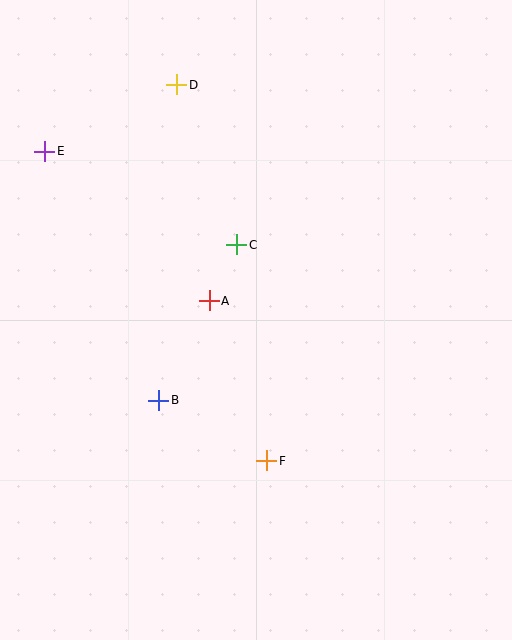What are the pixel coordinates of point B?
Point B is at (159, 400).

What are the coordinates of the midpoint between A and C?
The midpoint between A and C is at (223, 273).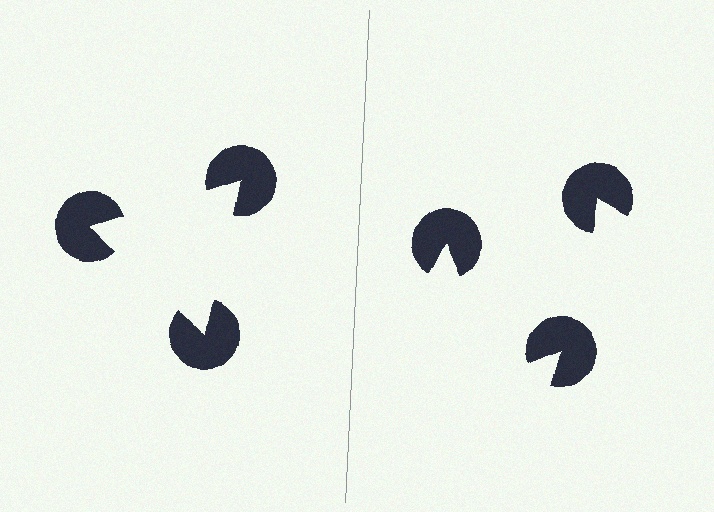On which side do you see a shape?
An illusory triangle appears on the left side. On the right side the wedge cuts are rotated, so no coherent shape forms.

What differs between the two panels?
The pac-man discs are positioned identically on both sides; only the wedge orientations differ. On the left they align to a triangle; on the right they are misaligned.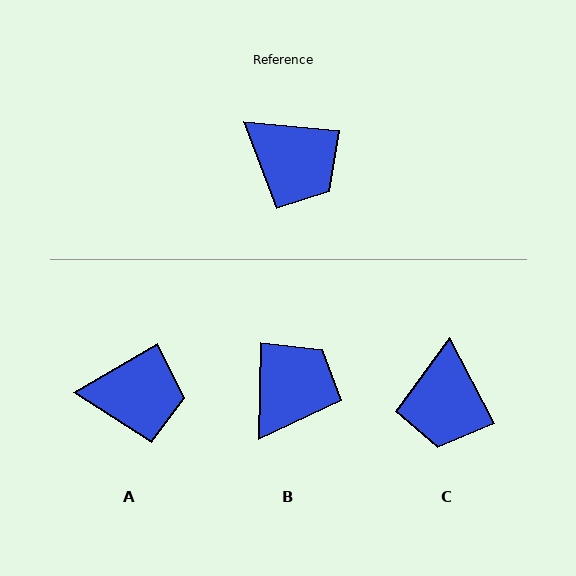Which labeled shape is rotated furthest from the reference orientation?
B, about 94 degrees away.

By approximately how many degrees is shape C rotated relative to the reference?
Approximately 57 degrees clockwise.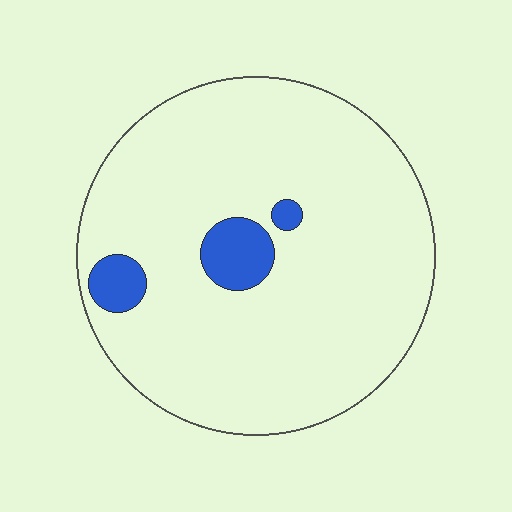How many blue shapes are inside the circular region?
3.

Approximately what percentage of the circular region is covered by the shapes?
Approximately 10%.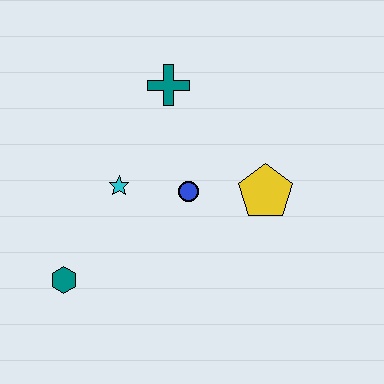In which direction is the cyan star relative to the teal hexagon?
The cyan star is above the teal hexagon.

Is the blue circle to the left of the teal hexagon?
No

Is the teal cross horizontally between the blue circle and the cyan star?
Yes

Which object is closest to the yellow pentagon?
The blue circle is closest to the yellow pentagon.